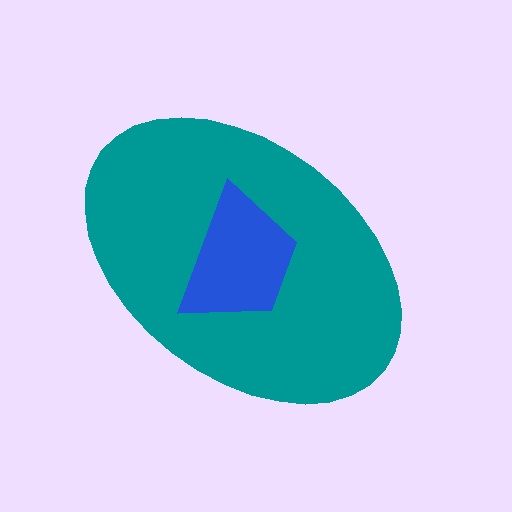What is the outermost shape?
The teal ellipse.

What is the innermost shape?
The blue trapezoid.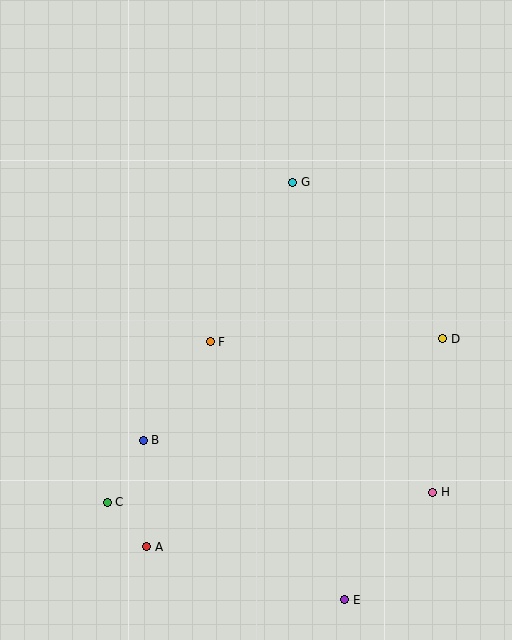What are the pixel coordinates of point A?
Point A is at (147, 547).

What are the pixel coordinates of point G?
Point G is at (293, 182).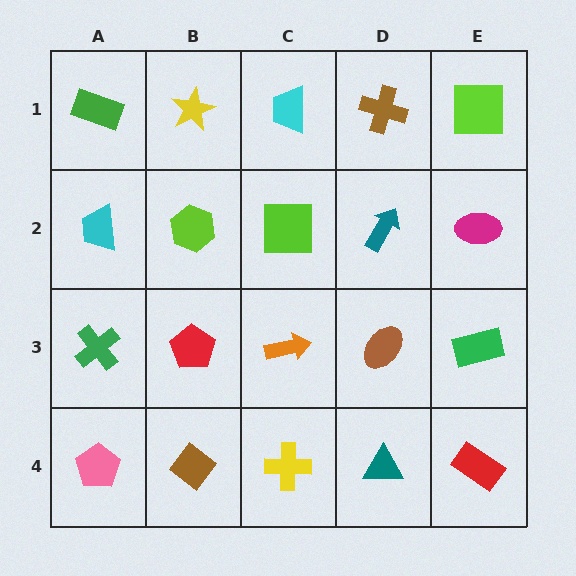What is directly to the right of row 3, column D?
A green rectangle.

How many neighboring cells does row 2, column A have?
3.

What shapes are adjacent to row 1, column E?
A magenta ellipse (row 2, column E), a brown cross (row 1, column D).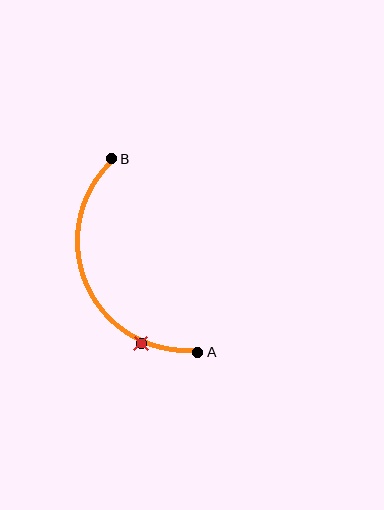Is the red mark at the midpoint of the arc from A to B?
No. The red mark lies on the arc but is closer to endpoint A. The arc midpoint would be at the point on the curve equidistant along the arc from both A and B.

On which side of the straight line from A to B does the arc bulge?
The arc bulges to the left of the straight line connecting A and B.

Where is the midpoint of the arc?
The arc midpoint is the point on the curve farthest from the straight line joining A and B. It sits to the left of that line.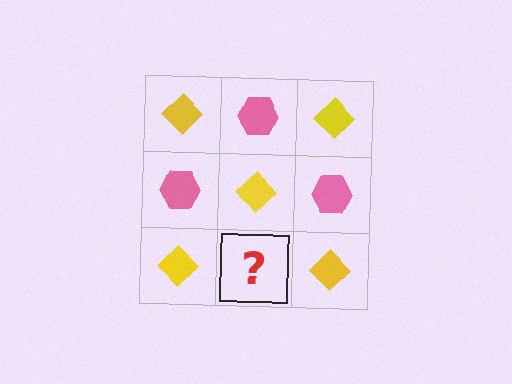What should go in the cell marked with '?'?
The missing cell should contain a pink hexagon.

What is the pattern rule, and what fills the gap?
The rule is that it alternates yellow diamond and pink hexagon in a checkerboard pattern. The gap should be filled with a pink hexagon.